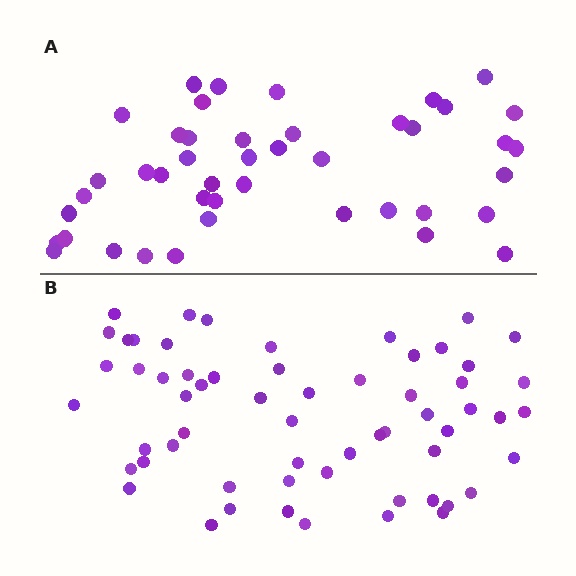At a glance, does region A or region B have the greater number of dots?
Region B (the bottom region) has more dots.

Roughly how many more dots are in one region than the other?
Region B has approximately 15 more dots than region A.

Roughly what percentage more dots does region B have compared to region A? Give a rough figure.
About 35% more.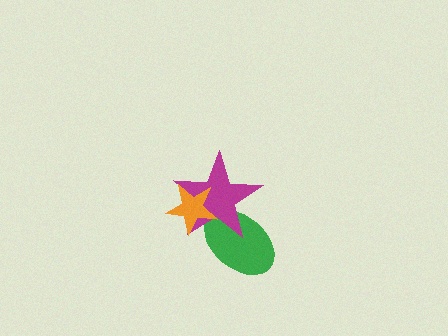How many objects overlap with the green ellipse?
2 objects overlap with the green ellipse.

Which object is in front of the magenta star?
The orange star is in front of the magenta star.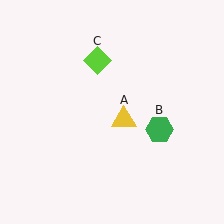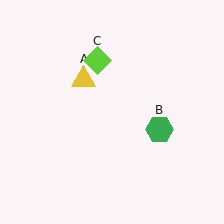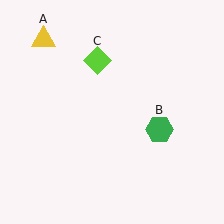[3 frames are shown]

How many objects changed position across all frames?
1 object changed position: yellow triangle (object A).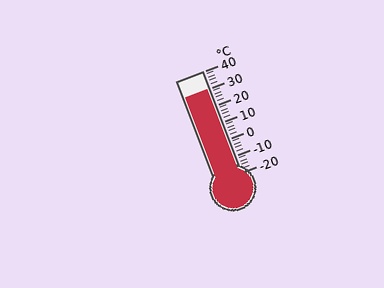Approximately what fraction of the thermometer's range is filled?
The thermometer is filled to approximately 85% of its range.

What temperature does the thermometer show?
The thermometer shows approximately 30°C.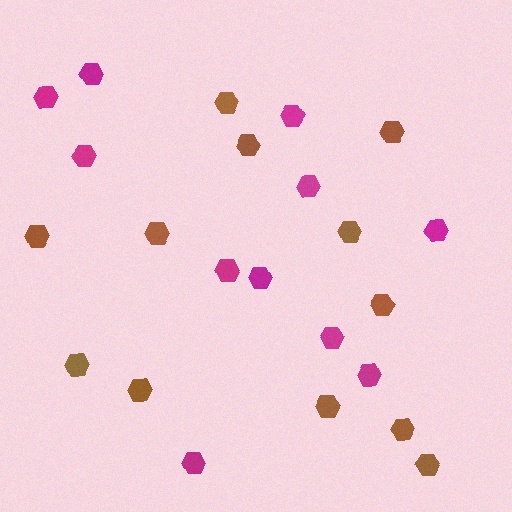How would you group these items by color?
There are 2 groups: one group of magenta hexagons (11) and one group of brown hexagons (12).